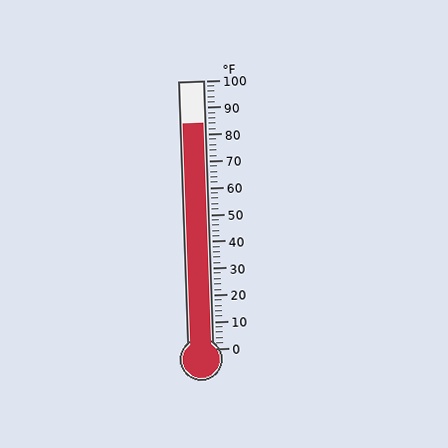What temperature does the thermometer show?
The thermometer shows approximately 84°F.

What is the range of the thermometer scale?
The thermometer scale ranges from 0°F to 100°F.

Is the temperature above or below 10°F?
The temperature is above 10°F.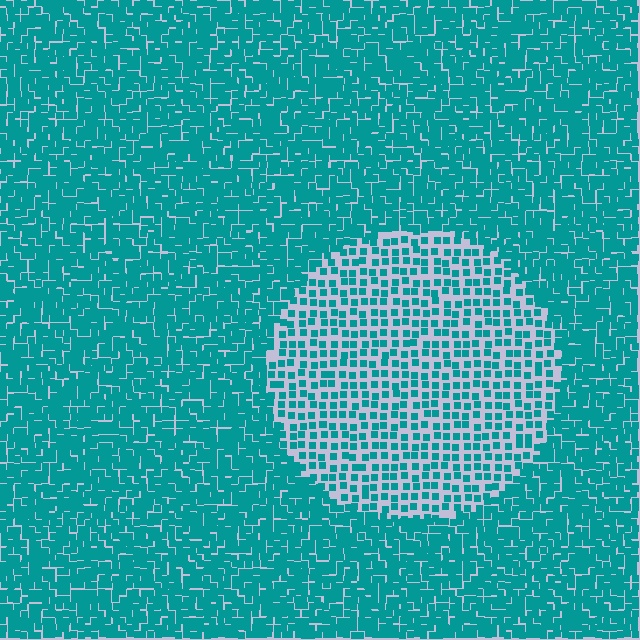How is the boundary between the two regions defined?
The boundary is defined by a change in element density (approximately 2.1x ratio). All elements are the same color, size, and shape.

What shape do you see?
I see a circle.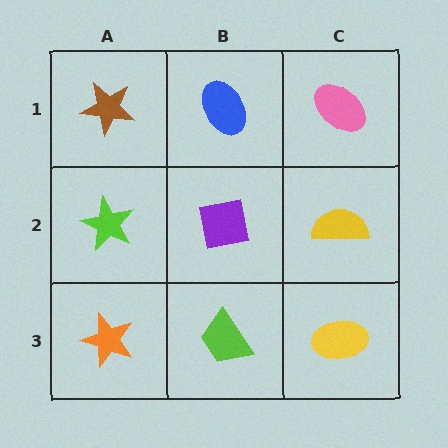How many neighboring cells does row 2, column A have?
3.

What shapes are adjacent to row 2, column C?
A pink ellipse (row 1, column C), a yellow ellipse (row 3, column C), a purple square (row 2, column B).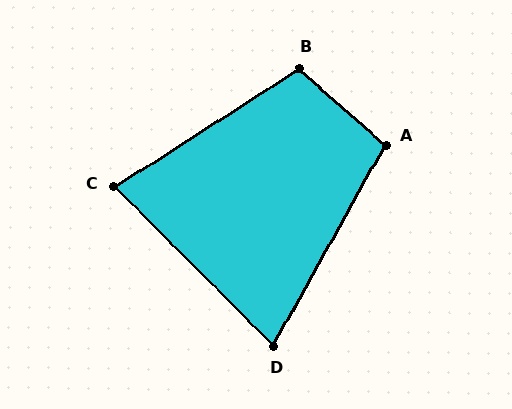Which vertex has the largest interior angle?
B, at approximately 106 degrees.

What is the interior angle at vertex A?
Approximately 102 degrees (obtuse).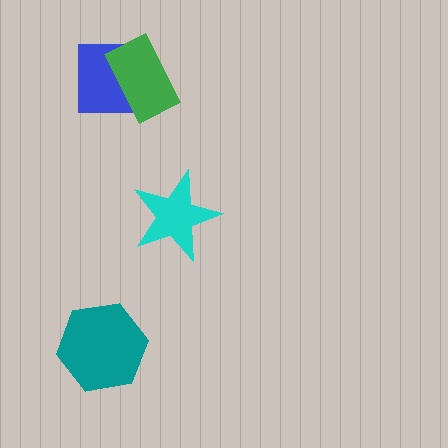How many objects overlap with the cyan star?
0 objects overlap with the cyan star.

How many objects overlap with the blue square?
1 object overlaps with the blue square.